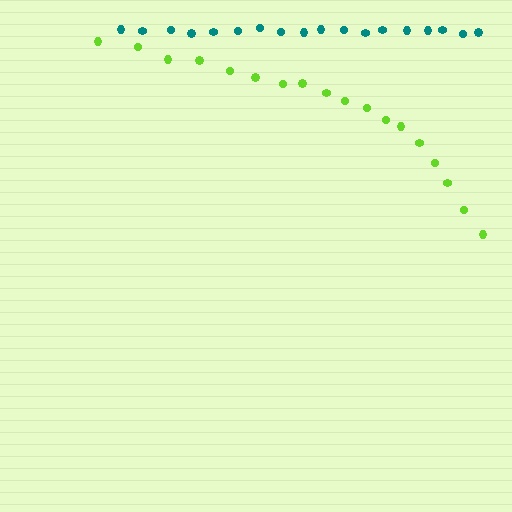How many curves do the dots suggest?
There are 2 distinct paths.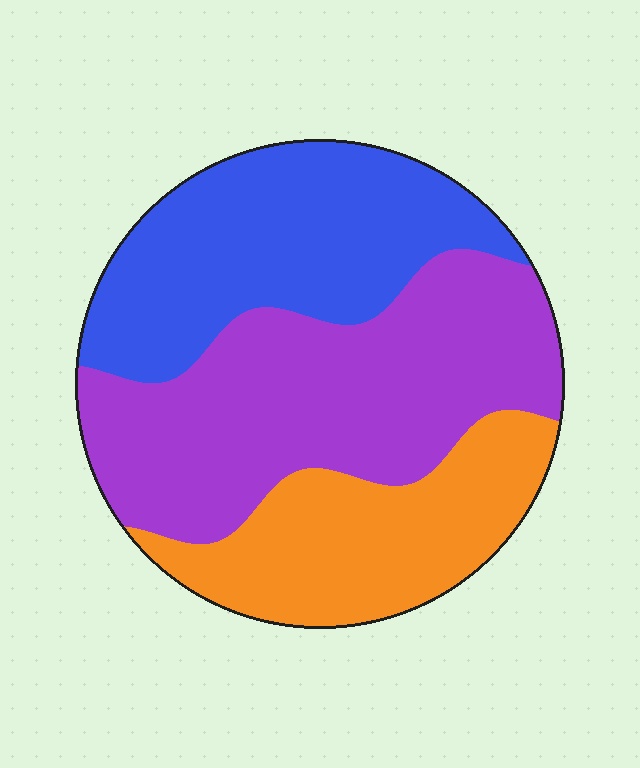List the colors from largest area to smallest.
From largest to smallest: purple, blue, orange.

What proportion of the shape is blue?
Blue takes up about one third (1/3) of the shape.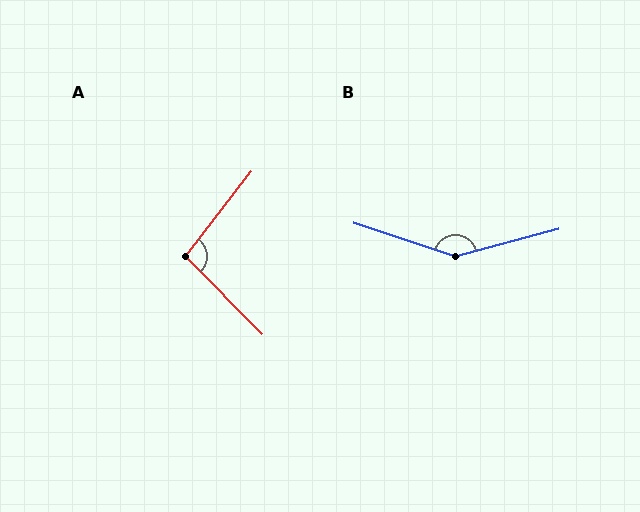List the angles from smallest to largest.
A (97°), B (147°).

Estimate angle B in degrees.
Approximately 147 degrees.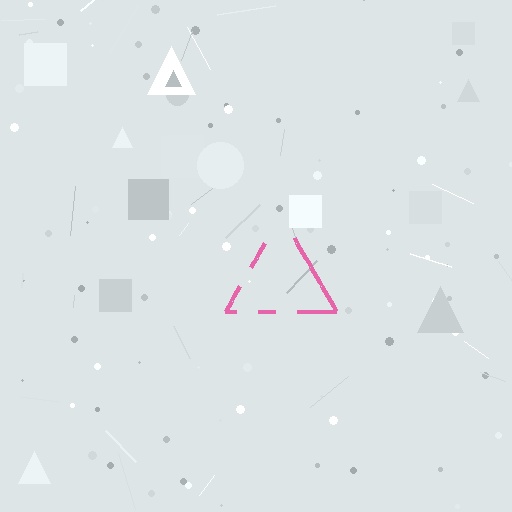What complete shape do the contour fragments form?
The contour fragments form a triangle.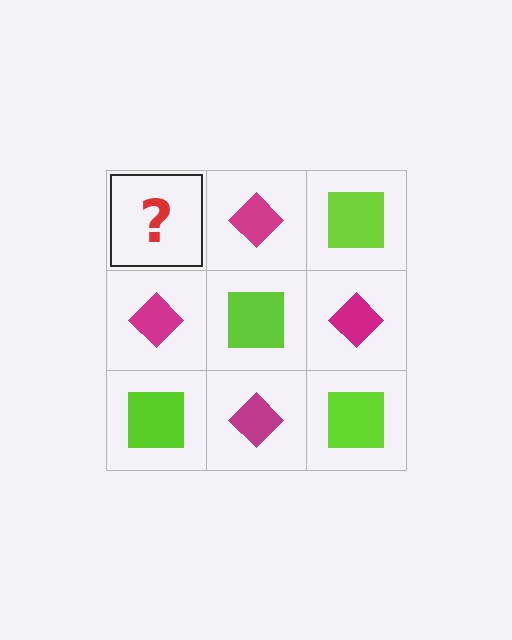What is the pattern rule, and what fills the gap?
The rule is that it alternates lime square and magenta diamond in a checkerboard pattern. The gap should be filled with a lime square.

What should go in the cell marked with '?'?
The missing cell should contain a lime square.